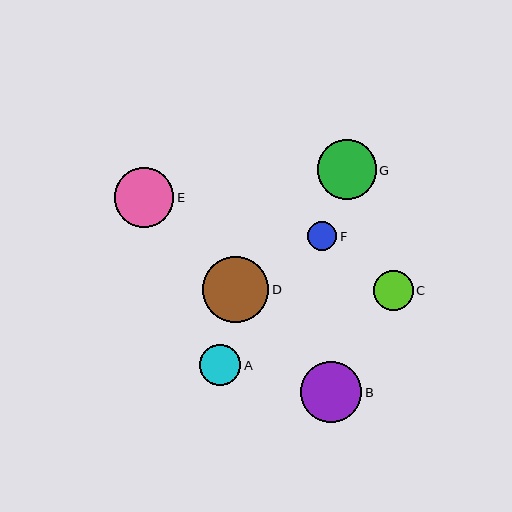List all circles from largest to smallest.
From largest to smallest: D, B, E, G, A, C, F.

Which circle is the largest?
Circle D is the largest with a size of approximately 66 pixels.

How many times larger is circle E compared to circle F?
Circle E is approximately 2.1 times the size of circle F.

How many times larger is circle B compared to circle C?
Circle B is approximately 1.5 times the size of circle C.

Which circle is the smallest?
Circle F is the smallest with a size of approximately 29 pixels.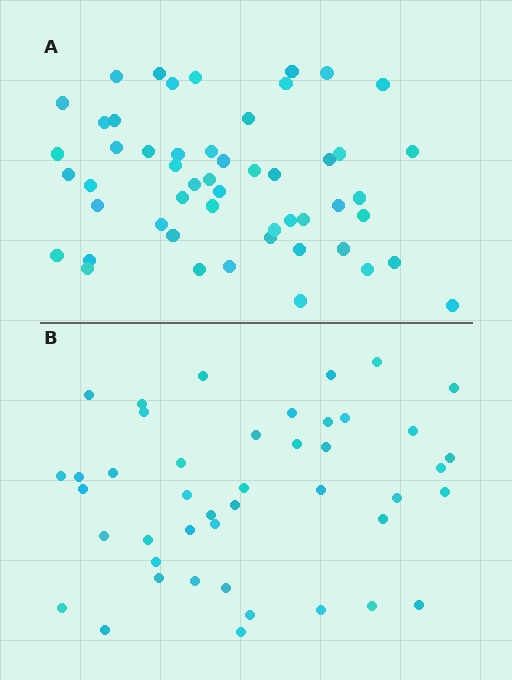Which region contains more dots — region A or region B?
Region A (the top region) has more dots.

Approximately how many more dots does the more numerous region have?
Region A has roughly 8 or so more dots than region B.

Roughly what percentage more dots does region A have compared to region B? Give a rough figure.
About 20% more.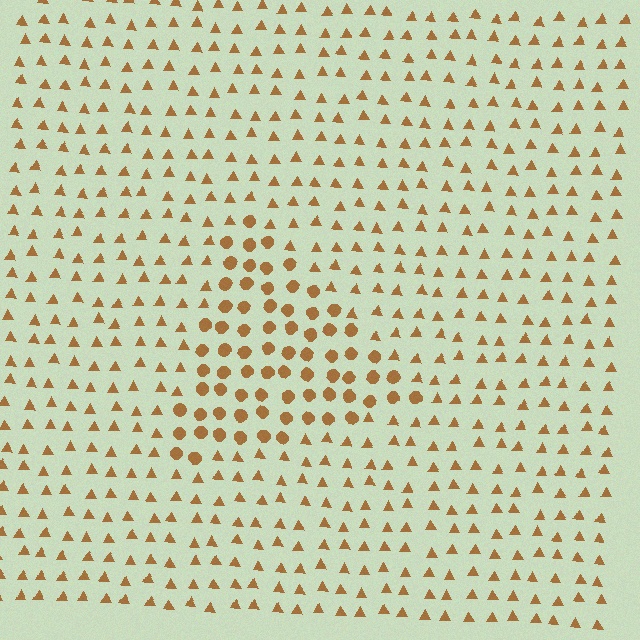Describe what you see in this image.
The image is filled with small brown elements arranged in a uniform grid. A triangle-shaped region contains circles, while the surrounding area contains triangles. The boundary is defined purely by the change in element shape.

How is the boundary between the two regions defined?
The boundary is defined by a change in element shape: circles inside vs. triangles outside. All elements share the same color and spacing.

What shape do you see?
I see a triangle.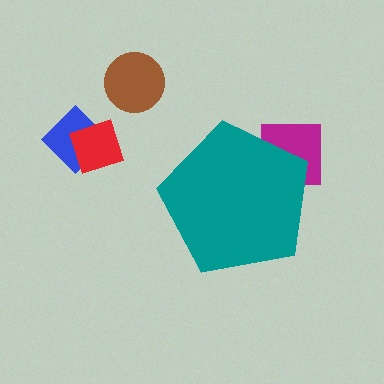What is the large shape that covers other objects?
A teal pentagon.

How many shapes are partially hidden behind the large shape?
1 shape is partially hidden.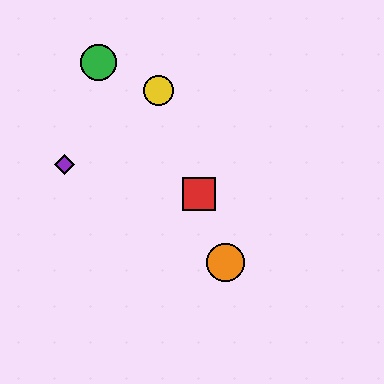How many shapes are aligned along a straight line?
4 shapes (the red square, the blue hexagon, the yellow circle, the orange circle) are aligned along a straight line.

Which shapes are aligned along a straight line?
The red square, the blue hexagon, the yellow circle, the orange circle are aligned along a straight line.